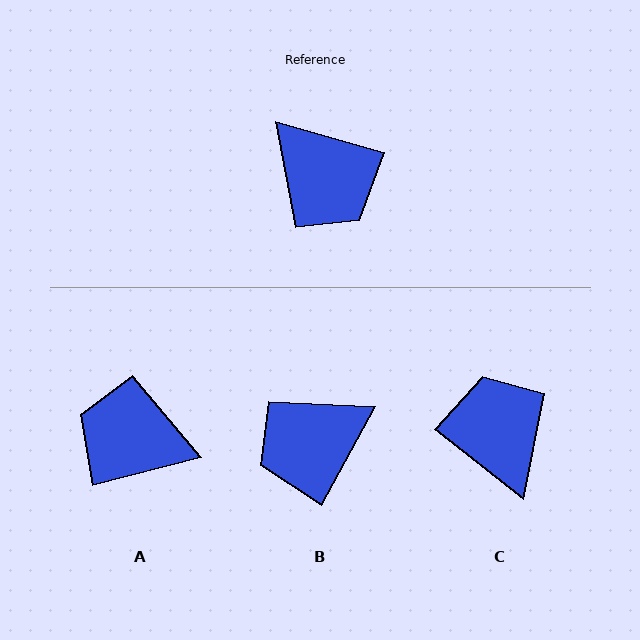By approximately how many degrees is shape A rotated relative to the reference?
Approximately 150 degrees clockwise.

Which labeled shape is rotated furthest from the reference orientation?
C, about 158 degrees away.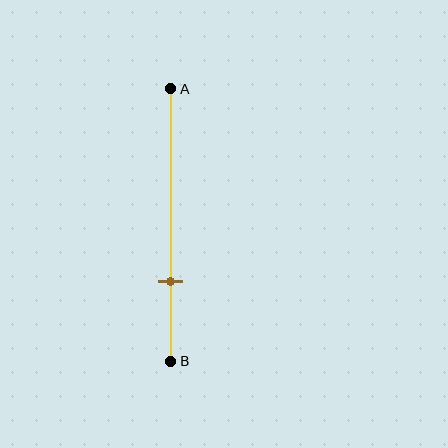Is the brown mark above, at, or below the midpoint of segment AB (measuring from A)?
The brown mark is below the midpoint of segment AB.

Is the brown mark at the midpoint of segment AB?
No, the mark is at about 70% from A, not at the 50% midpoint.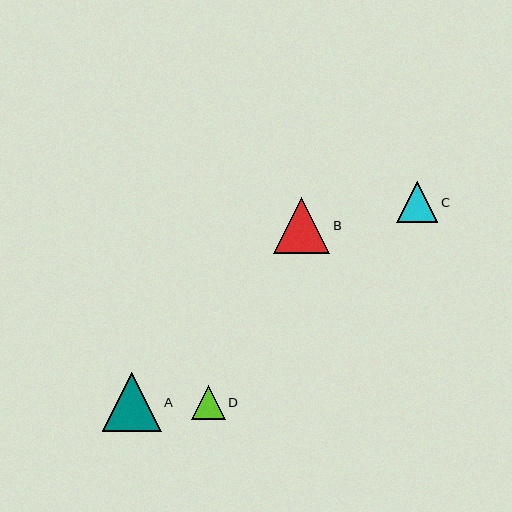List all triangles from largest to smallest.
From largest to smallest: A, B, C, D.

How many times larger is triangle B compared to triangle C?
Triangle B is approximately 1.4 times the size of triangle C.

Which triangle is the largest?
Triangle A is the largest with a size of approximately 59 pixels.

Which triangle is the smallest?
Triangle D is the smallest with a size of approximately 34 pixels.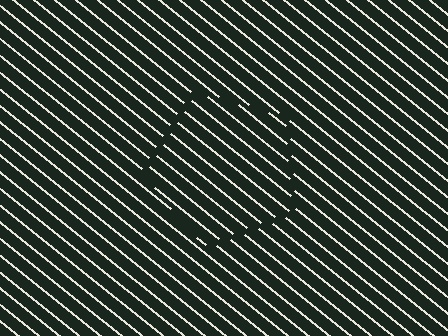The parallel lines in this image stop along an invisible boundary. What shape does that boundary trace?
An illusory pentagon. The interior of the shape contains the same grating, shifted by half a period — the contour is defined by the phase discontinuity where line-ends from the inner and outer gratings abut.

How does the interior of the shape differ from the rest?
The interior of the shape contains the same grating, shifted by half a period — the contour is defined by the phase discontinuity where line-ends from the inner and outer gratings abut.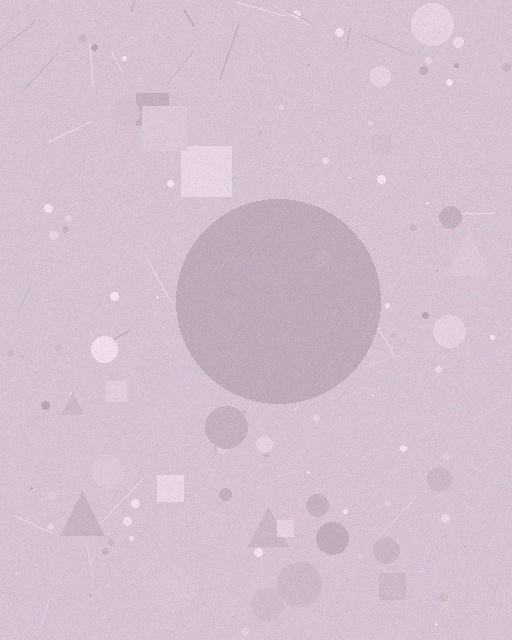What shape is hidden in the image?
A circle is hidden in the image.